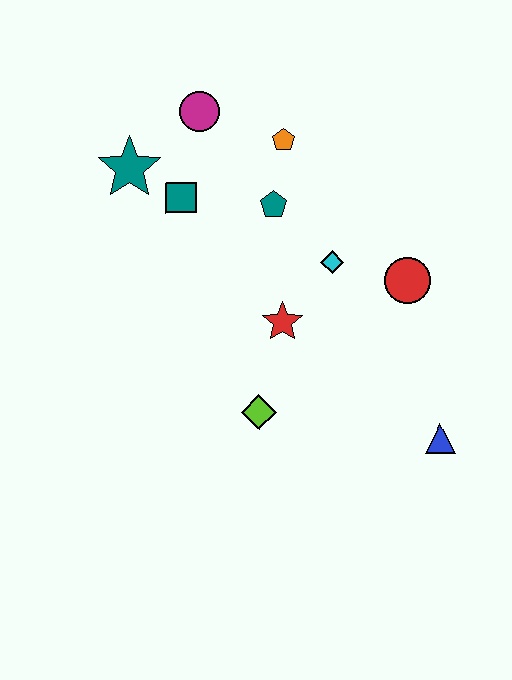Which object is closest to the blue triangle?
The red circle is closest to the blue triangle.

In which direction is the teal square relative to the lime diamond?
The teal square is above the lime diamond.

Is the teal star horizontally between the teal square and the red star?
No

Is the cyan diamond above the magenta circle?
No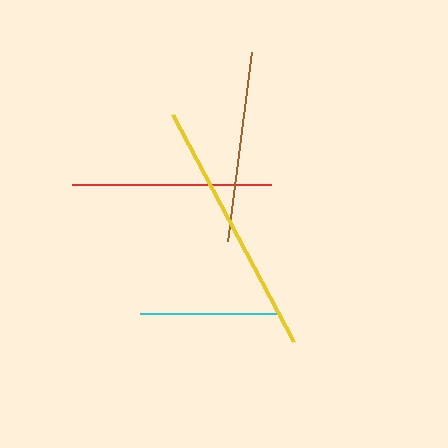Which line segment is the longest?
The yellow line is the longest at approximately 257 pixels.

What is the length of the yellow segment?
The yellow segment is approximately 257 pixels long.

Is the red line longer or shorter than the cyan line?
The red line is longer than the cyan line.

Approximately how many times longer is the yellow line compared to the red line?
The yellow line is approximately 1.3 times the length of the red line.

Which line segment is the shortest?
The cyan line is the shortest at approximately 140 pixels.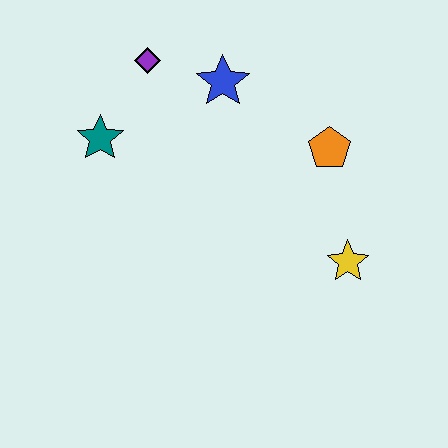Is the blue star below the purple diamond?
Yes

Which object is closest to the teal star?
The purple diamond is closest to the teal star.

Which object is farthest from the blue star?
The yellow star is farthest from the blue star.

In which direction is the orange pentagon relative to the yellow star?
The orange pentagon is above the yellow star.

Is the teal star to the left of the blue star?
Yes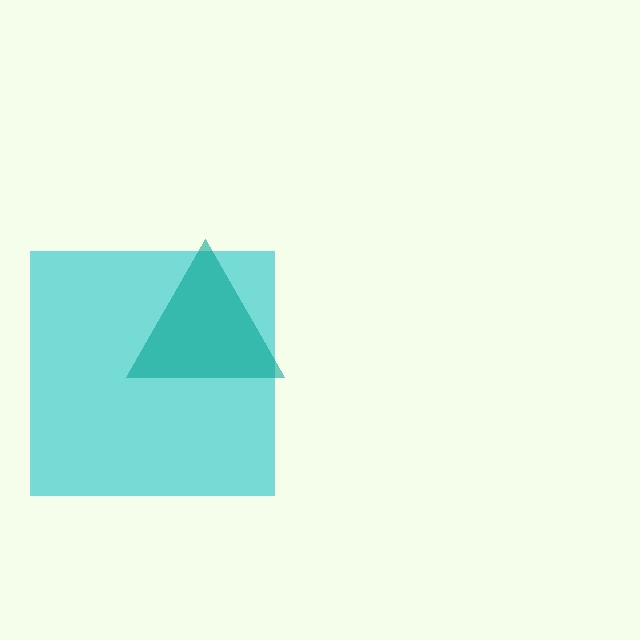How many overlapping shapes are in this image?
There are 2 overlapping shapes in the image.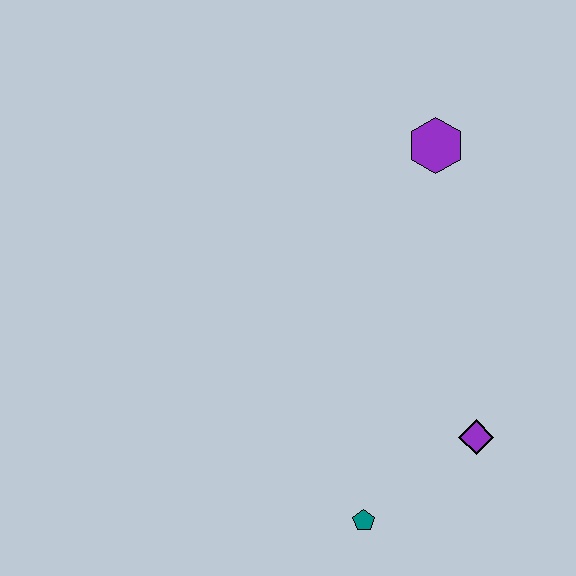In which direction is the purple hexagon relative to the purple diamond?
The purple hexagon is above the purple diamond.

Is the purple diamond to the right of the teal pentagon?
Yes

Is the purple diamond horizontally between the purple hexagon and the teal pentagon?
No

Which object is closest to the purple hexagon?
The purple diamond is closest to the purple hexagon.